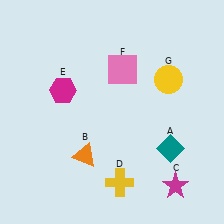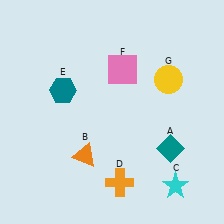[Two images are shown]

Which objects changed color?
C changed from magenta to cyan. D changed from yellow to orange. E changed from magenta to teal.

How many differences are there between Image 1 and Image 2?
There are 3 differences between the two images.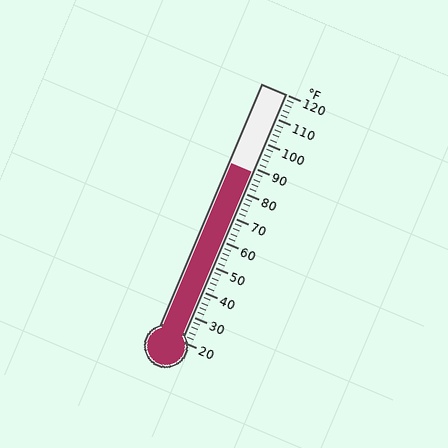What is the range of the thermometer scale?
The thermometer scale ranges from 20°F to 120°F.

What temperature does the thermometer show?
The thermometer shows approximately 88°F.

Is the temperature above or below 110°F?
The temperature is below 110°F.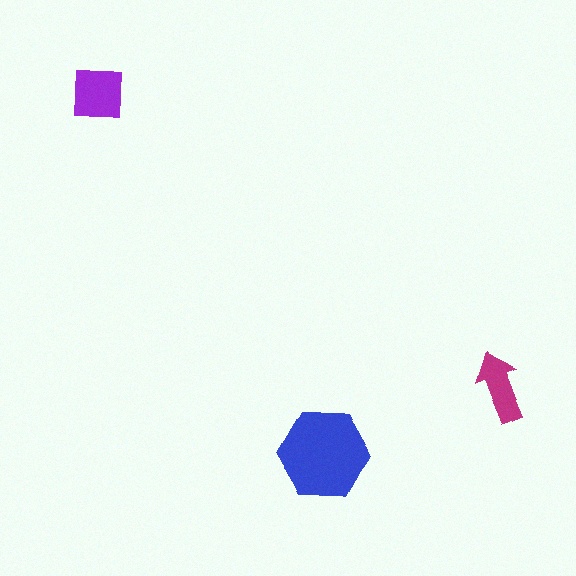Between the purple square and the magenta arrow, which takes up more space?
The purple square.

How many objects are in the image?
There are 3 objects in the image.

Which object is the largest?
The blue hexagon.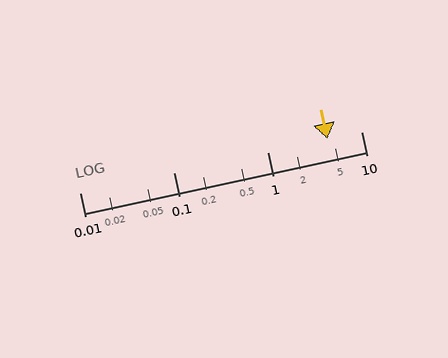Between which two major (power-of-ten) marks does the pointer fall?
The pointer is between 1 and 10.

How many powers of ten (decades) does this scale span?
The scale spans 3 decades, from 0.01 to 10.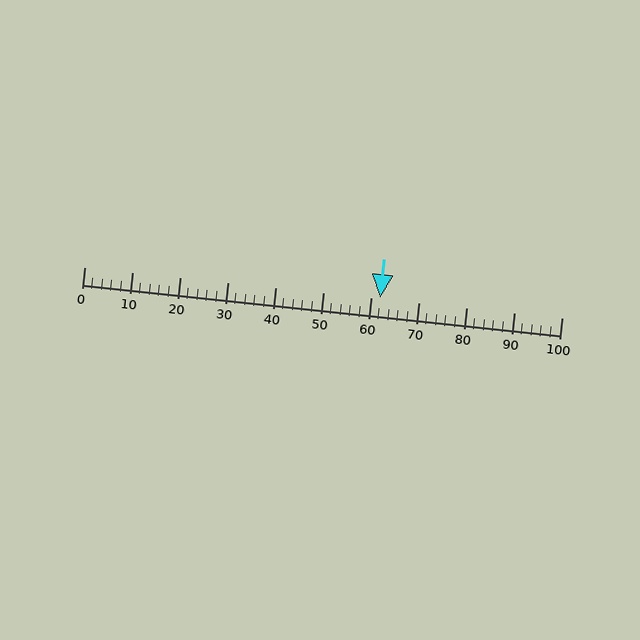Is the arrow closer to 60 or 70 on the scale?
The arrow is closer to 60.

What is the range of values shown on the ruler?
The ruler shows values from 0 to 100.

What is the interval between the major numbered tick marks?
The major tick marks are spaced 10 units apart.